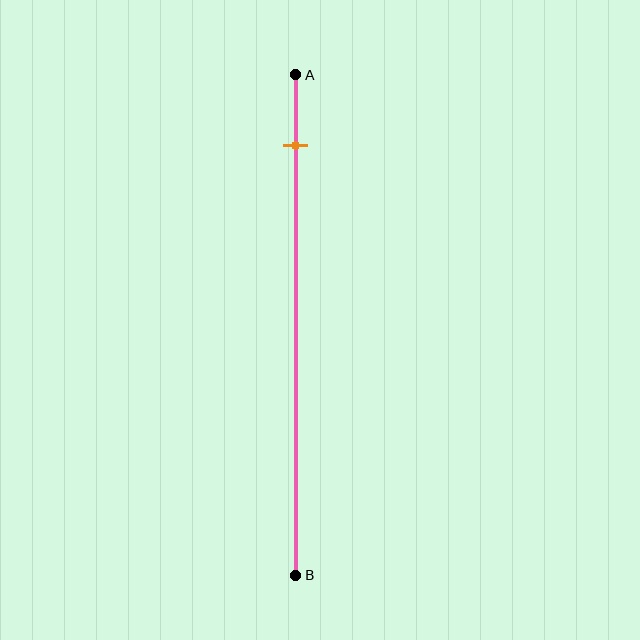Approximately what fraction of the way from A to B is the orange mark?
The orange mark is approximately 15% of the way from A to B.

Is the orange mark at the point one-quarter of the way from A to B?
No, the mark is at about 15% from A, not at the 25% one-quarter point.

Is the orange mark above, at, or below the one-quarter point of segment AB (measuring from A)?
The orange mark is above the one-quarter point of segment AB.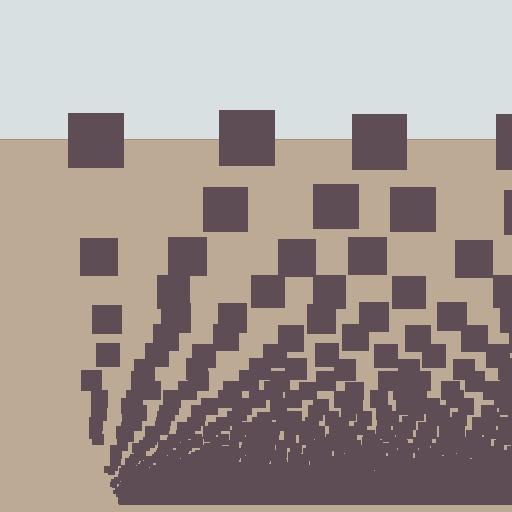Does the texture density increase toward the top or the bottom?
Density increases toward the bottom.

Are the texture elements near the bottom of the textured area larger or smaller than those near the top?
Smaller. The gradient is inverted — elements near the bottom are smaller and denser.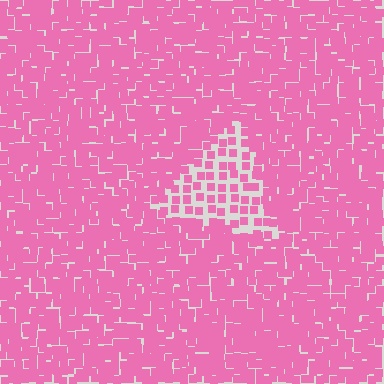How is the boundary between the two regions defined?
The boundary is defined by a change in element density (approximately 2.3x ratio). All elements are the same color, size, and shape.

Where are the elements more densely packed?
The elements are more densely packed outside the triangle boundary.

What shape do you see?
I see a triangle.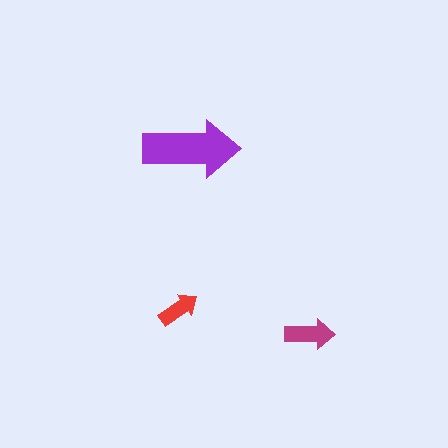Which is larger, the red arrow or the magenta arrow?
The magenta one.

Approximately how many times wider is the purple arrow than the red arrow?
About 2.5 times wider.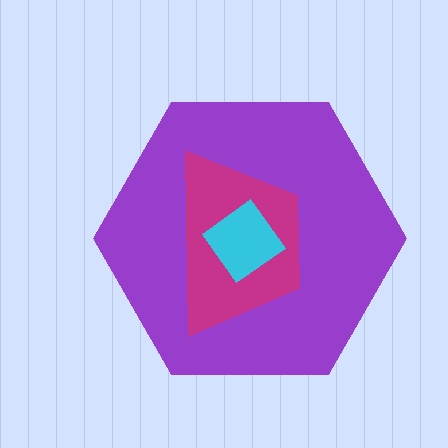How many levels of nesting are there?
3.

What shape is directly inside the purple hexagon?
The magenta trapezoid.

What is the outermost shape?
The purple hexagon.